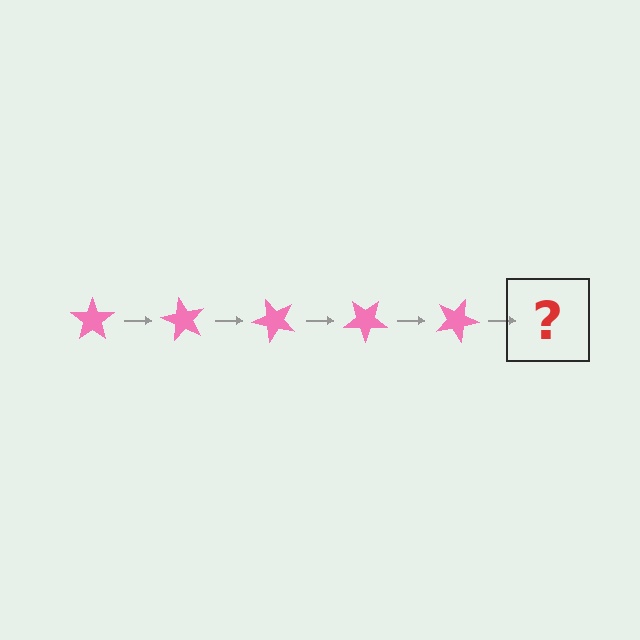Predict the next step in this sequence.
The next step is a pink star rotated 300 degrees.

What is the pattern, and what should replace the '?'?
The pattern is that the star rotates 60 degrees each step. The '?' should be a pink star rotated 300 degrees.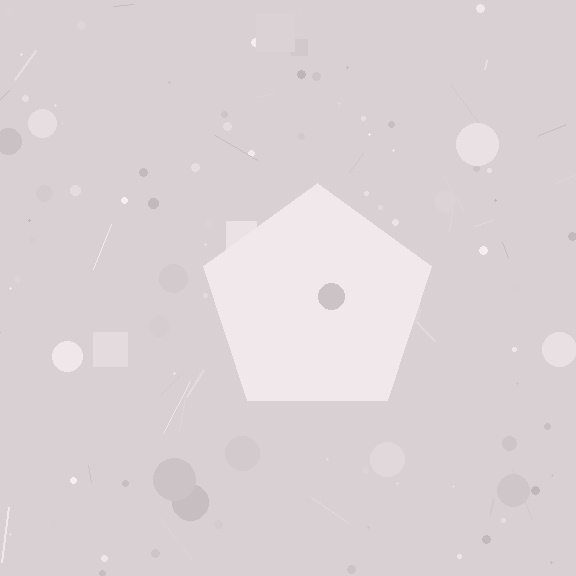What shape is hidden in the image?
A pentagon is hidden in the image.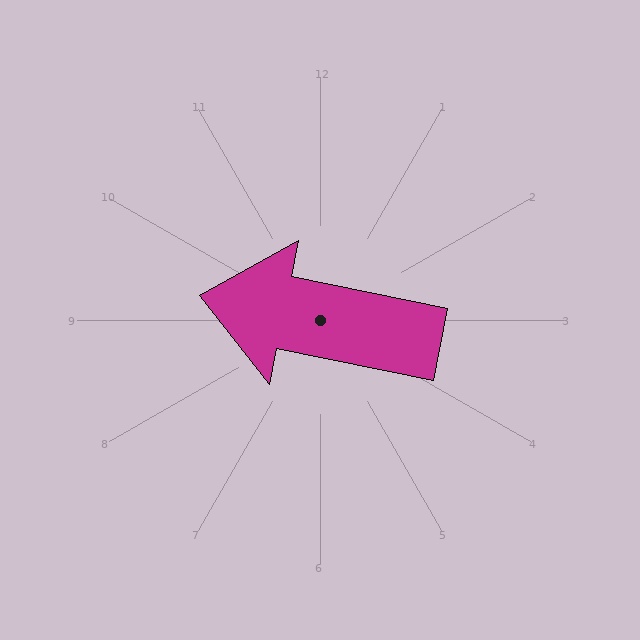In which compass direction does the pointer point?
West.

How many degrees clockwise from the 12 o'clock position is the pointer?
Approximately 281 degrees.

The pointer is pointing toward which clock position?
Roughly 9 o'clock.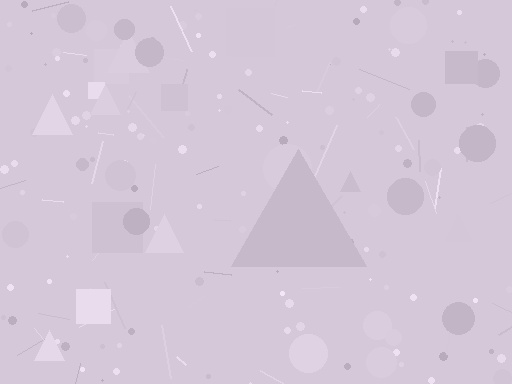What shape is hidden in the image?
A triangle is hidden in the image.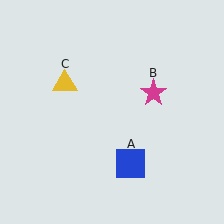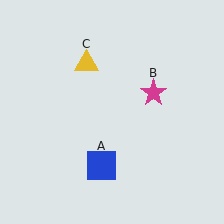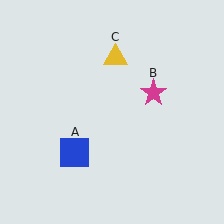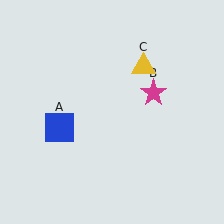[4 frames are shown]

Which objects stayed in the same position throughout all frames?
Magenta star (object B) remained stationary.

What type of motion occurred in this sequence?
The blue square (object A), yellow triangle (object C) rotated clockwise around the center of the scene.